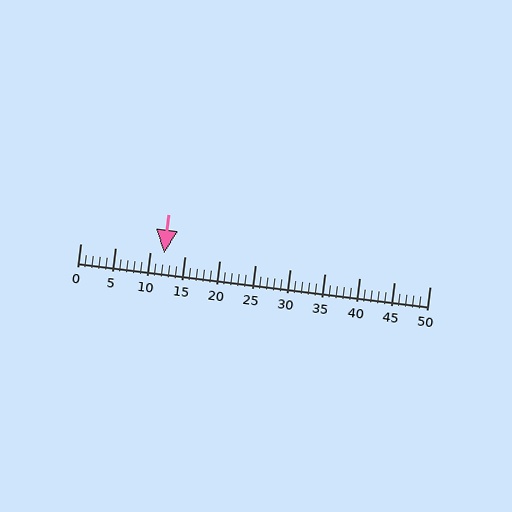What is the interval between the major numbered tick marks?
The major tick marks are spaced 5 units apart.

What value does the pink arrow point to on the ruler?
The pink arrow points to approximately 12.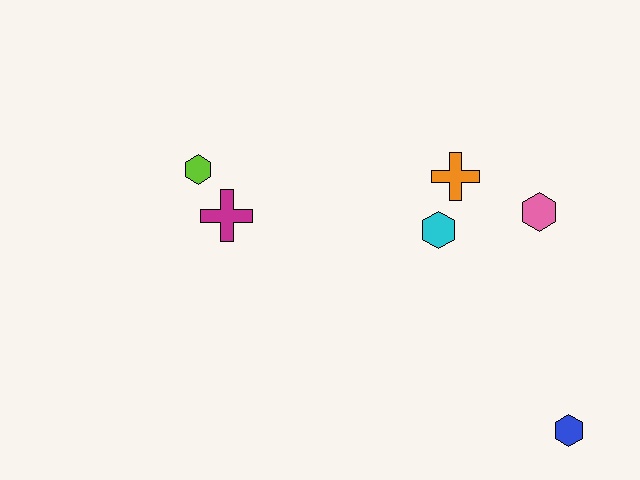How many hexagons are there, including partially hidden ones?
There are 4 hexagons.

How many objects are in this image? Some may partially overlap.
There are 6 objects.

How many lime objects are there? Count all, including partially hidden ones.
There is 1 lime object.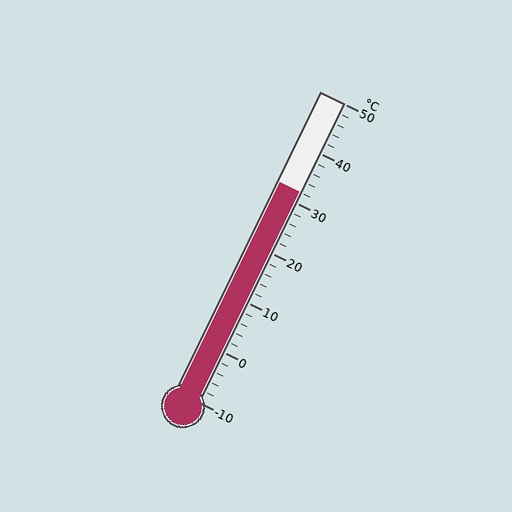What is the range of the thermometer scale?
The thermometer scale ranges from -10°C to 50°C.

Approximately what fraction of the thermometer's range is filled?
The thermometer is filled to approximately 70% of its range.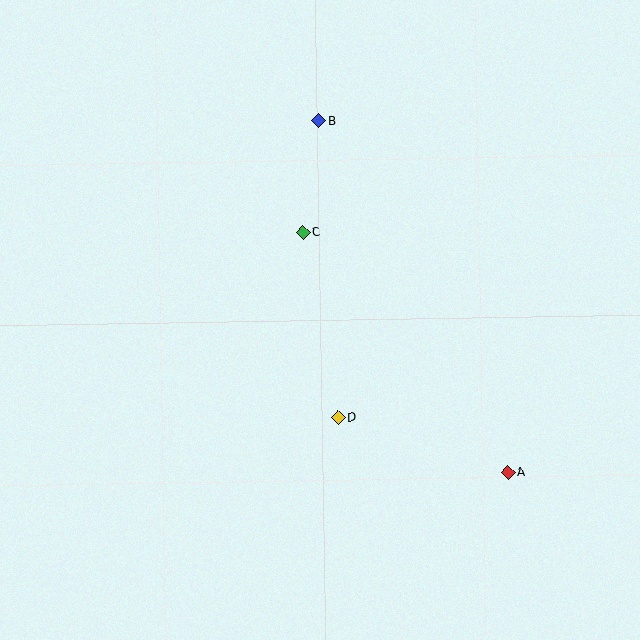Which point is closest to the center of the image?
Point C at (303, 233) is closest to the center.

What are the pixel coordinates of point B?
Point B is at (319, 121).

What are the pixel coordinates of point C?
Point C is at (303, 233).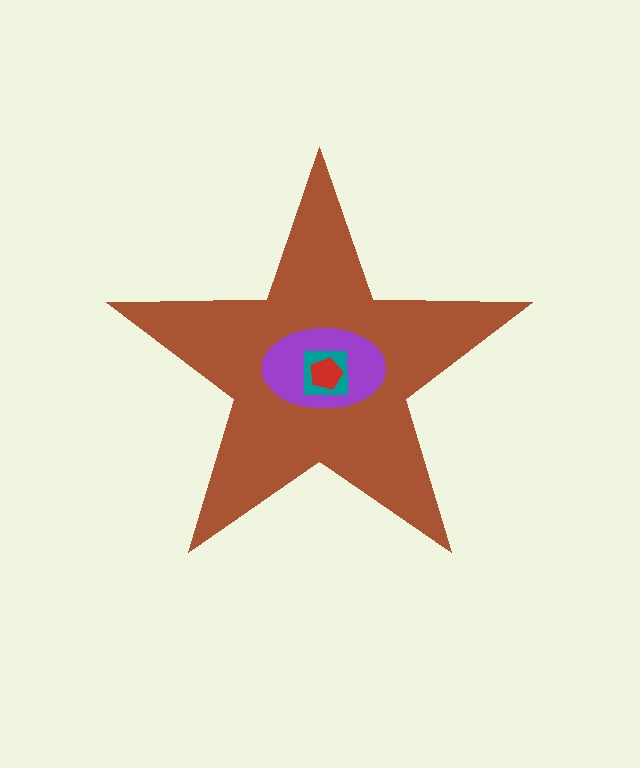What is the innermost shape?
The red pentagon.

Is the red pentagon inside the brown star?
Yes.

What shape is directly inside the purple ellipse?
The teal square.